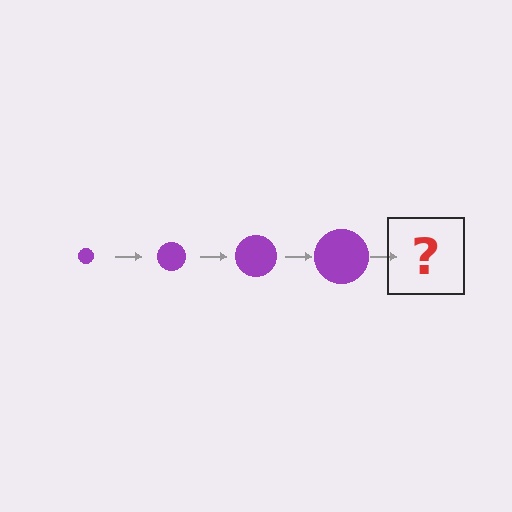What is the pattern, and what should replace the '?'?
The pattern is that the circle gets progressively larger each step. The '?' should be a purple circle, larger than the previous one.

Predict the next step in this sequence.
The next step is a purple circle, larger than the previous one.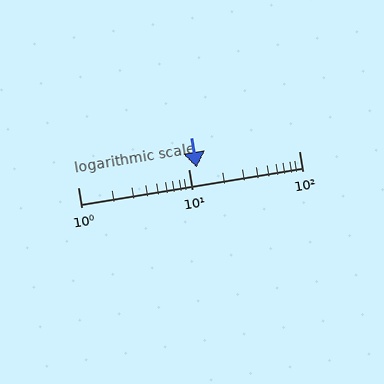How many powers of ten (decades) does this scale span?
The scale spans 2 decades, from 1 to 100.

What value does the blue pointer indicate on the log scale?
The pointer indicates approximately 12.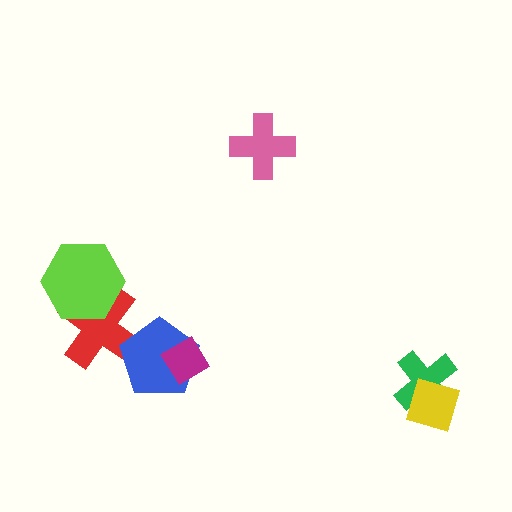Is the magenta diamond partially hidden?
No, no other shape covers it.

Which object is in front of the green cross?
The yellow diamond is in front of the green cross.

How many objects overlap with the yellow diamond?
1 object overlaps with the yellow diamond.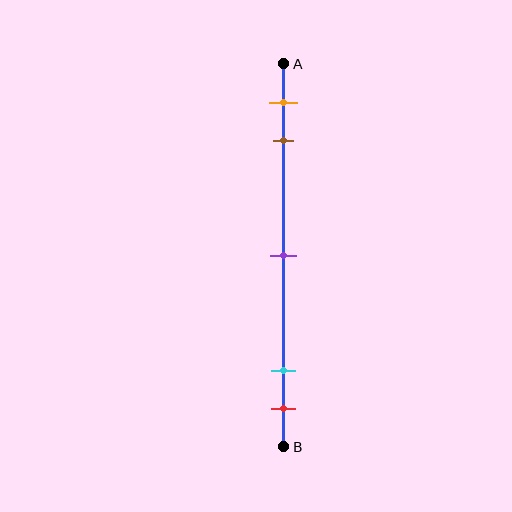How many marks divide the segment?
There are 5 marks dividing the segment.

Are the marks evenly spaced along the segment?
No, the marks are not evenly spaced.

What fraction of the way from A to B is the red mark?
The red mark is approximately 90% (0.9) of the way from A to B.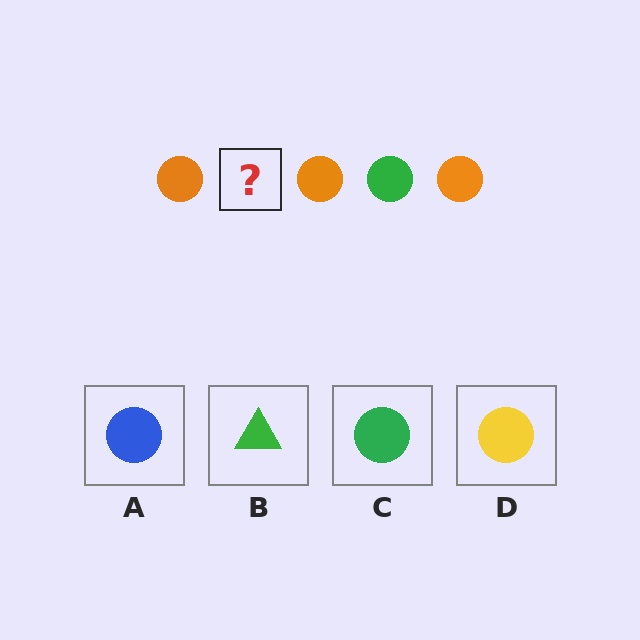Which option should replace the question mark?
Option C.